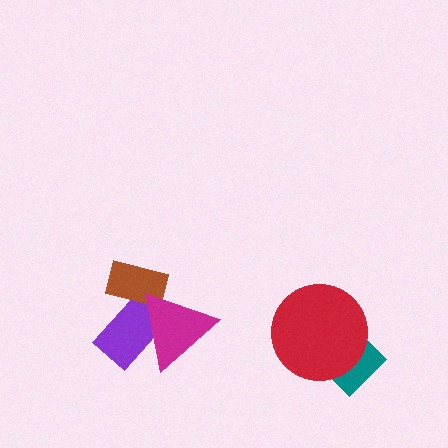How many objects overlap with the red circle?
1 object overlaps with the red circle.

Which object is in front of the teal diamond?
The red circle is in front of the teal diamond.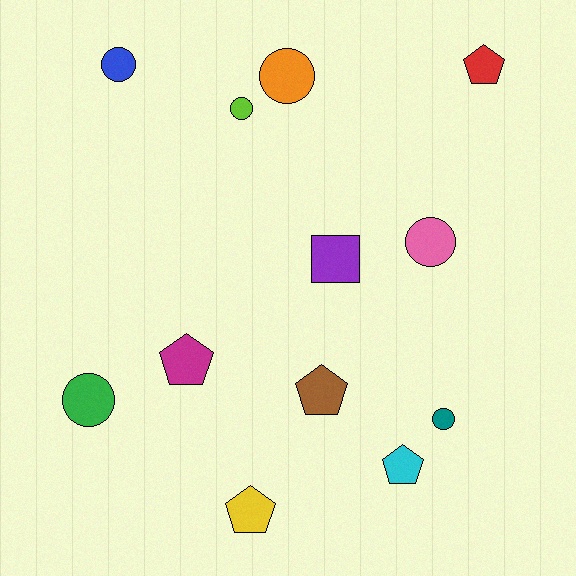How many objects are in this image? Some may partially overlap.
There are 12 objects.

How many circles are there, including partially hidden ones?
There are 6 circles.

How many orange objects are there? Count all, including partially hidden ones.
There is 1 orange object.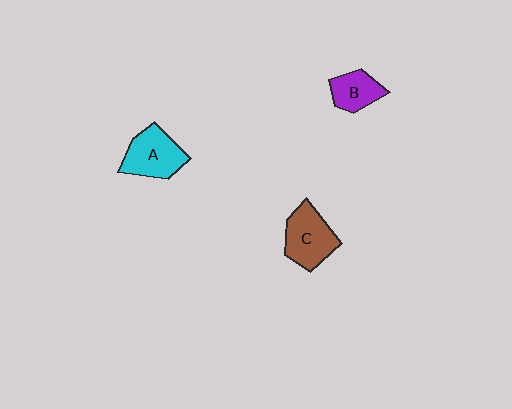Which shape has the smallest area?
Shape B (purple).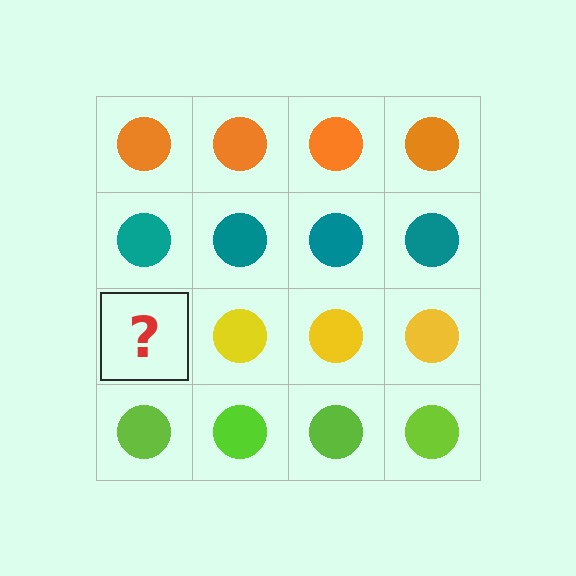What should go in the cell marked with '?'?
The missing cell should contain a yellow circle.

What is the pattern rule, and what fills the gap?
The rule is that each row has a consistent color. The gap should be filled with a yellow circle.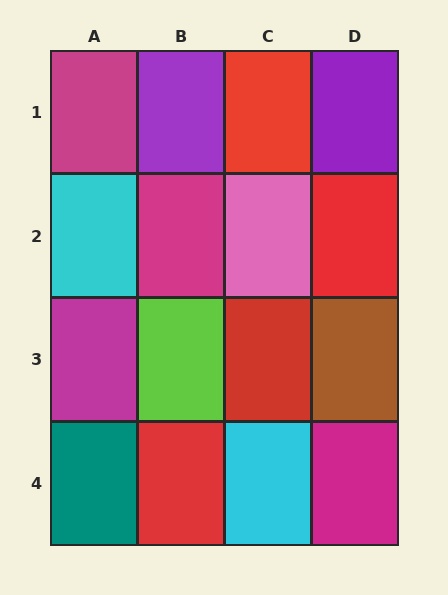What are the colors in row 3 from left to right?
Magenta, lime, red, brown.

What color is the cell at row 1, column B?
Purple.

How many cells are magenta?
4 cells are magenta.